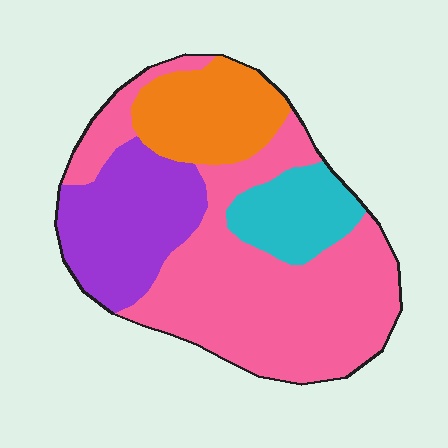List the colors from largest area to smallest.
From largest to smallest: pink, purple, orange, cyan.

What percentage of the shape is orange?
Orange covers about 15% of the shape.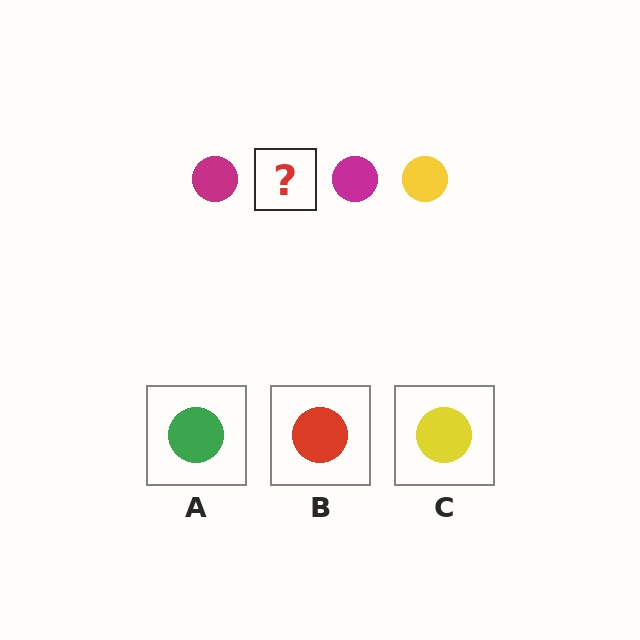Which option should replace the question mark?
Option C.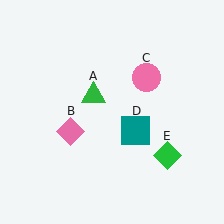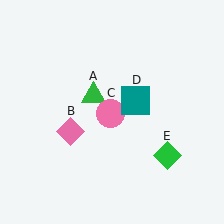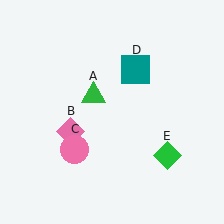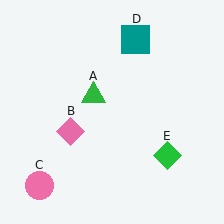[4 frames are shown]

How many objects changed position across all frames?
2 objects changed position: pink circle (object C), teal square (object D).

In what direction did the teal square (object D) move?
The teal square (object D) moved up.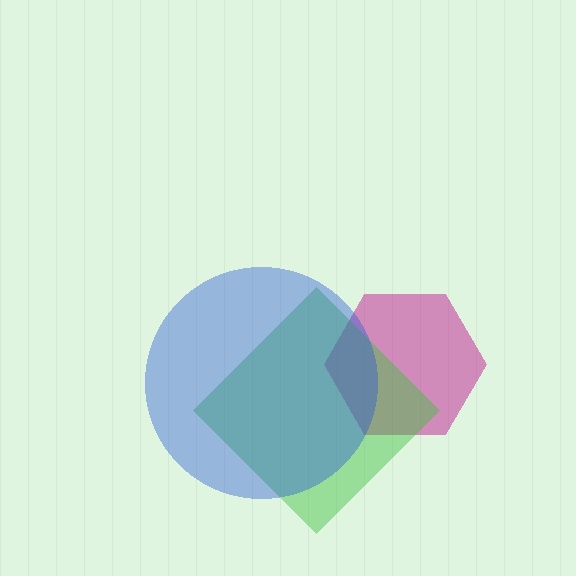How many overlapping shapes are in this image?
There are 3 overlapping shapes in the image.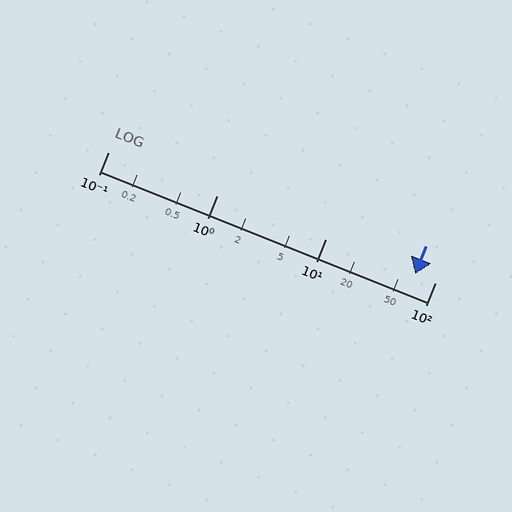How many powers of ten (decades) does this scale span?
The scale spans 3 decades, from 0.1 to 100.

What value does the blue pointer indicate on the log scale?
The pointer indicates approximately 65.